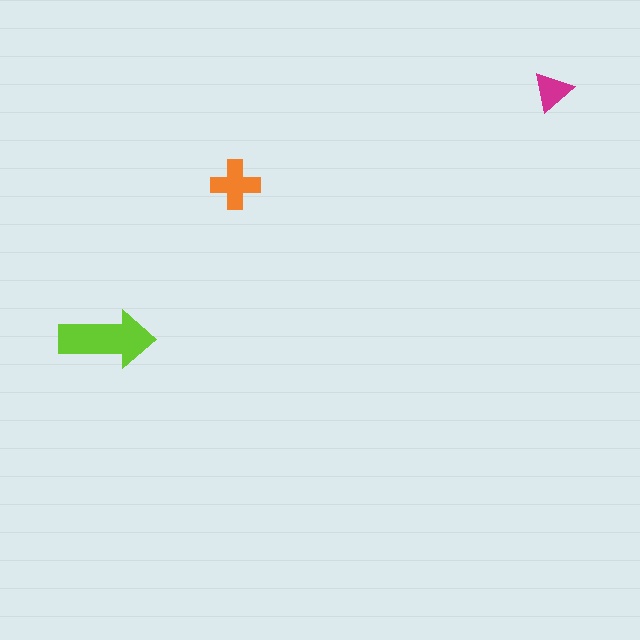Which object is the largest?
The lime arrow.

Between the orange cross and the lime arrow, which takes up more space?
The lime arrow.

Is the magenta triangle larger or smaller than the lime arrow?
Smaller.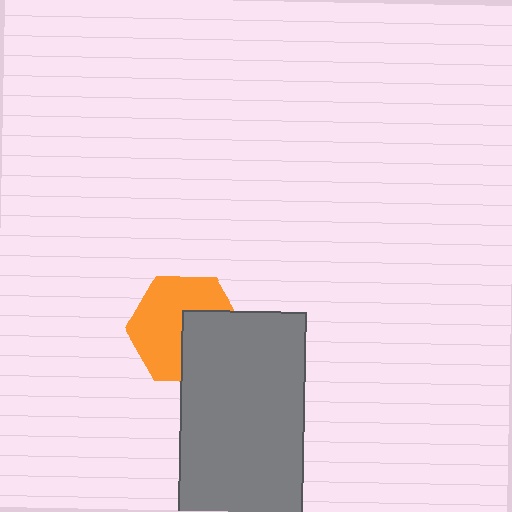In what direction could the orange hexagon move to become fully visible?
The orange hexagon could move toward the upper-left. That would shift it out from behind the gray rectangle entirely.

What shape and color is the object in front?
The object in front is a gray rectangle.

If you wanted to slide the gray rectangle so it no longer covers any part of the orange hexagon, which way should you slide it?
Slide it toward the lower-right — that is the most direct way to separate the two shapes.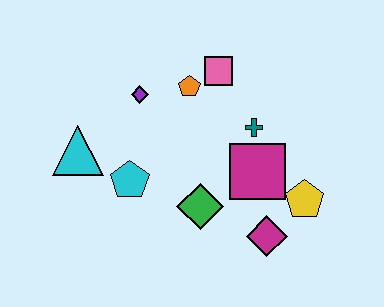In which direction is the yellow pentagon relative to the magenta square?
The yellow pentagon is to the right of the magenta square.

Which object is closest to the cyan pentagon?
The cyan triangle is closest to the cyan pentagon.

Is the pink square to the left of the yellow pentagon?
Yes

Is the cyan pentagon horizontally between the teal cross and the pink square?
No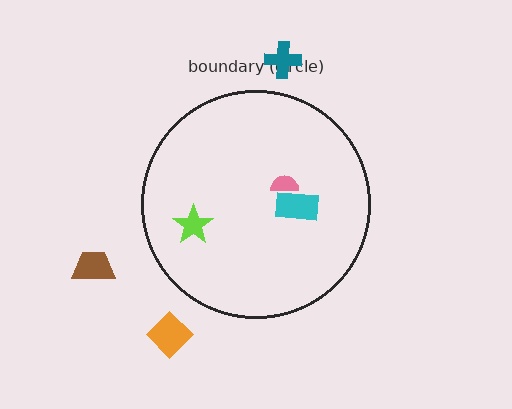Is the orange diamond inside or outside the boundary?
Outside.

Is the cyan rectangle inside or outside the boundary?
Inside.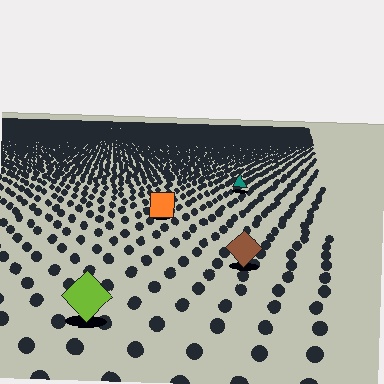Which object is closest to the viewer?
The lime diamond is closest. The texture marks near it are larger and more spread out.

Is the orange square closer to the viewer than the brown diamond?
No. The brown diamond is closer — you can tell from the texture gradient: the ground texture is coarser near it.